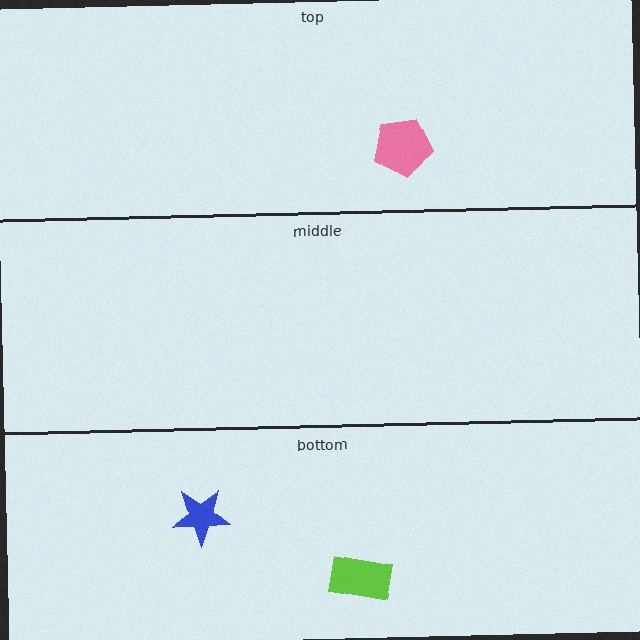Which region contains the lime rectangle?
The bottom region.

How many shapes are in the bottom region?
2.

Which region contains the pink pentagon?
The top region.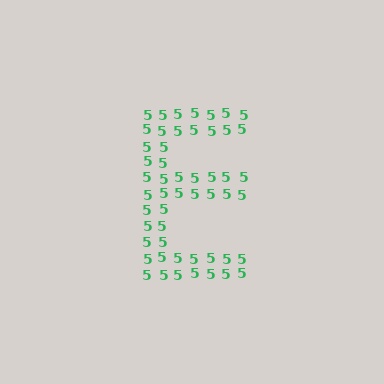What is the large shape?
The large shape is the letter E.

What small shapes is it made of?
It is made of small digit 5's.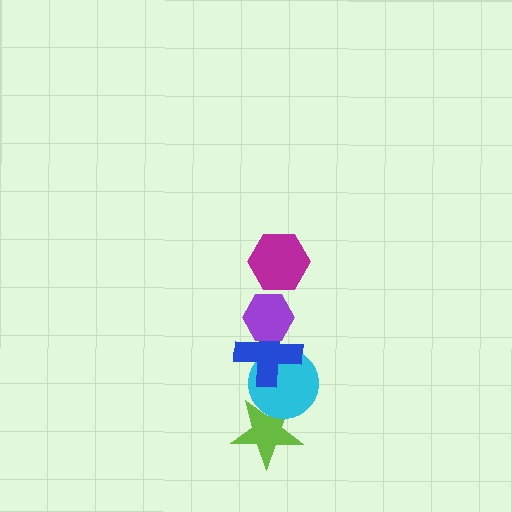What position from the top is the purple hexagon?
The purple hexagon is 2nd from the top.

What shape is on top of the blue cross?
The purple hexagon is on top of the blue cross.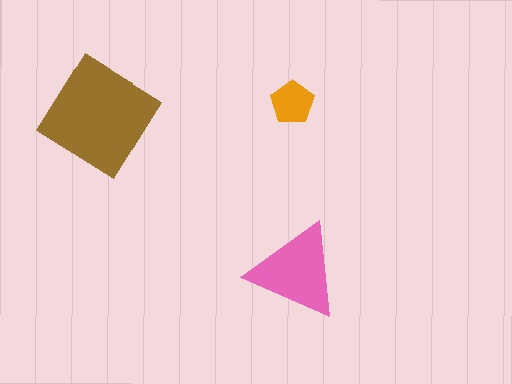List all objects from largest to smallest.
The brown diamond, the pink triangle, the orange pentagon.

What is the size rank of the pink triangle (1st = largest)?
2nd.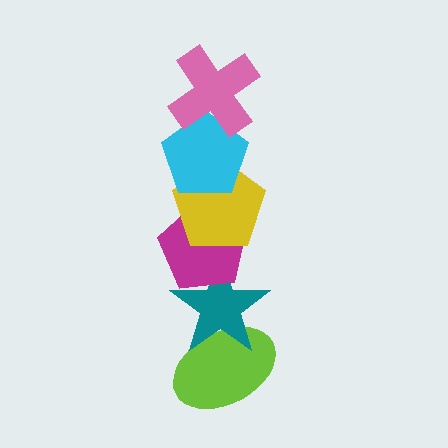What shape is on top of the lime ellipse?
The teal star is on top of the lime ellipse.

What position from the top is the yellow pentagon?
The yellow pentagon is 3rd from the top.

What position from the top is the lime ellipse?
The lime ellipse is 6th from the top.